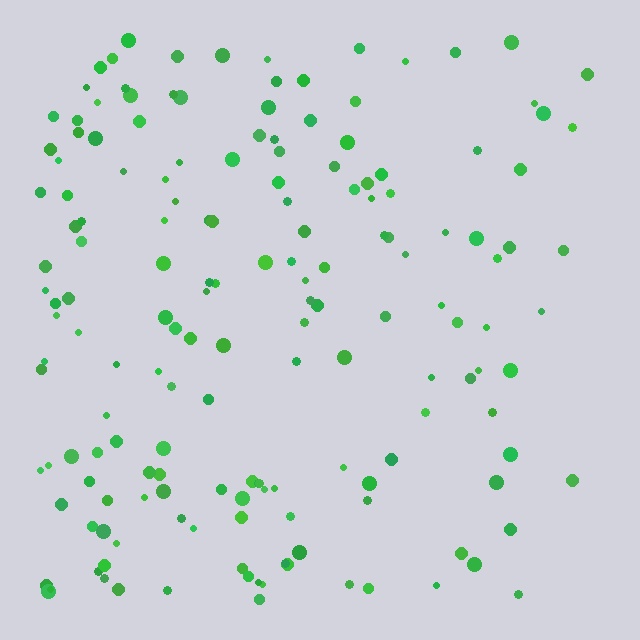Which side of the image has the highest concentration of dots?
The left.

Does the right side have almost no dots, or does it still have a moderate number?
Still a moderate number, just noticeably fewer than the left.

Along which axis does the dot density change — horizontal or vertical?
Horizontal.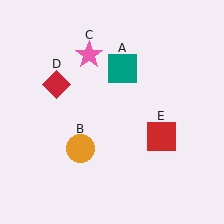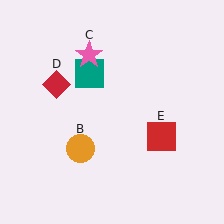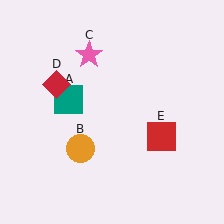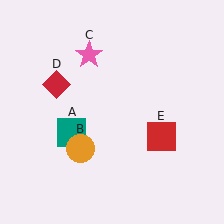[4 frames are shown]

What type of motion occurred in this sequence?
The teal square (object A) rotated counterclockwise around the center of the scene.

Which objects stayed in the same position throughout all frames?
Orange circle (object B) and pink star (object C) and red diamond (object D) and red square (object E) remained stationary.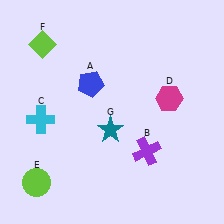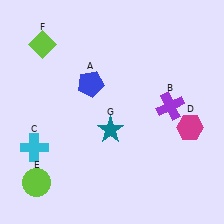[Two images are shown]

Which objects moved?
The objects that moved are: the purple cross (B), the cyan cross (C), the magenta hexagon (D).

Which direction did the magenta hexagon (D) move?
The magenta hexagon (D) moved down.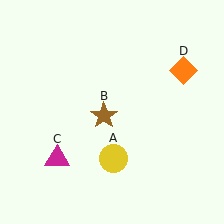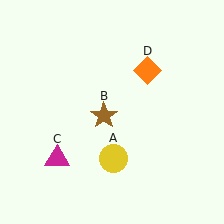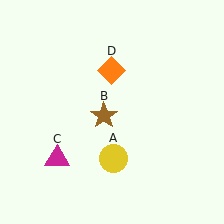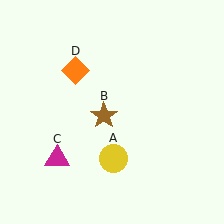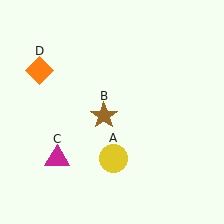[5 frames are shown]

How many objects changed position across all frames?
1 object changed position: orange diamond (object D).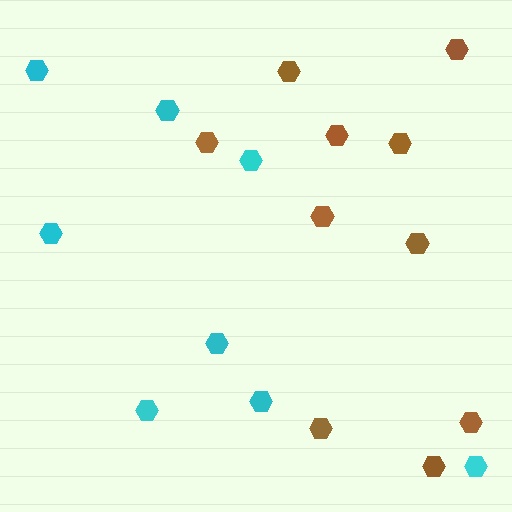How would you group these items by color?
There are 2 groups: one group of brown hexagons (10) and one group of cyan hexagons (8).